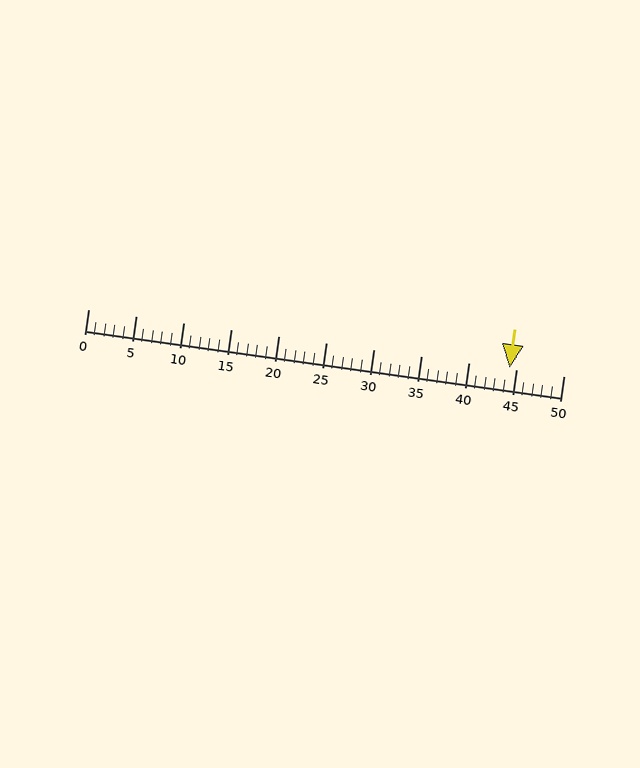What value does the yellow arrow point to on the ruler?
The yellow arrow points to approximately 44.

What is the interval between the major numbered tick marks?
The major tick marks are spaced 5 units apart.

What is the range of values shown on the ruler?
The ruler shows values from 0 to 50.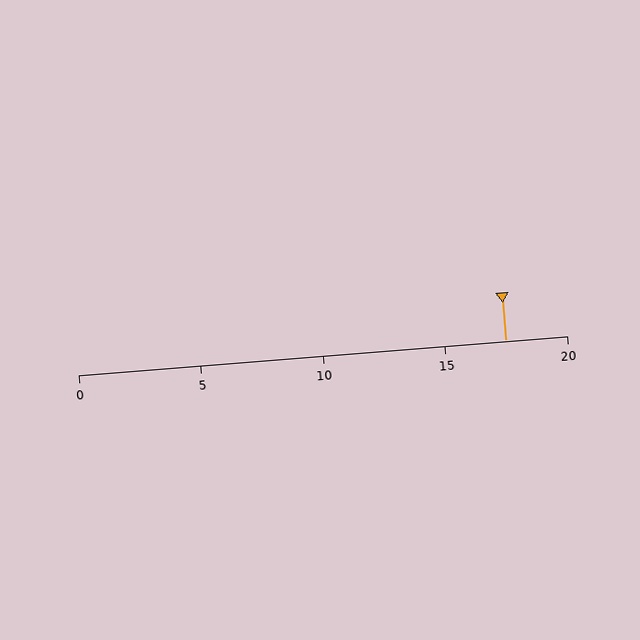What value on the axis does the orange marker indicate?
The marker indicates approximately 17.5.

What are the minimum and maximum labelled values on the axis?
The axis runs from 0 to 20.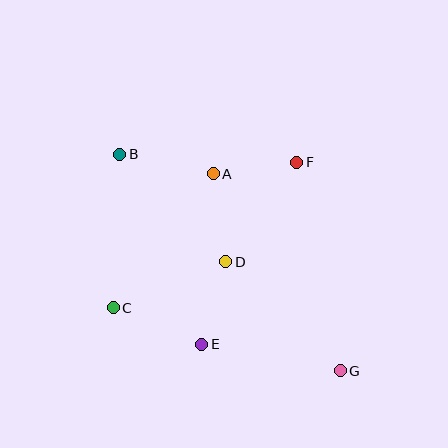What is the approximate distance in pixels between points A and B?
The distance between A and B is approximately 96 pixels.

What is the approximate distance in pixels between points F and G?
The distance between F and G is approximately 213 pixels.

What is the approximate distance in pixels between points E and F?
The distance between E and F is approximately 205 pixels.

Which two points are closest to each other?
Points A and F are closest to each other.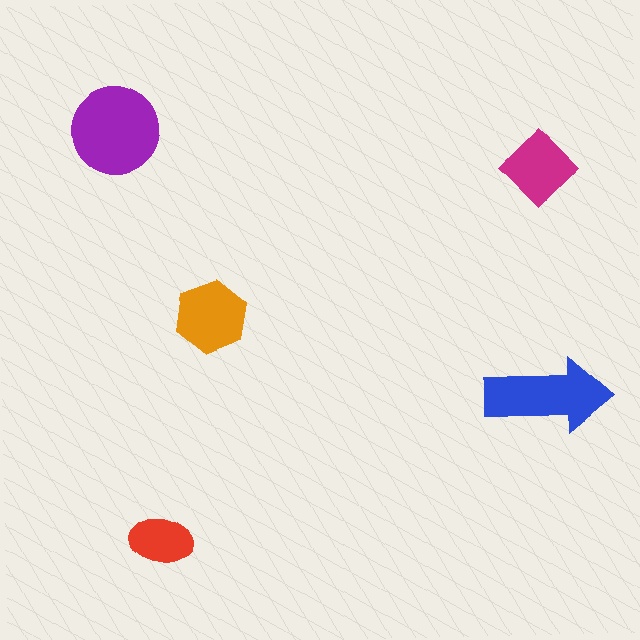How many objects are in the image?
There are 5 objects in the image.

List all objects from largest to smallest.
The purple circle, the blue arrow, the orange hexagon, the magenta diamond, the red ellipse.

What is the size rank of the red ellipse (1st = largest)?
5th.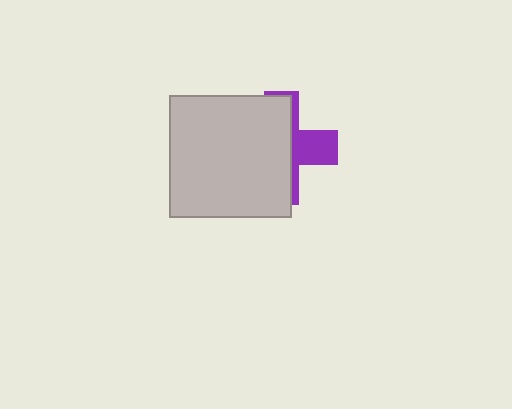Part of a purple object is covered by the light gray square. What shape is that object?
It is a cross.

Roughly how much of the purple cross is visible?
A small part of it is visible (roughly 35%).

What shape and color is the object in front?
The object in front is a light gray square.